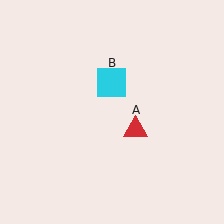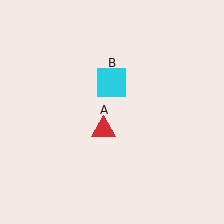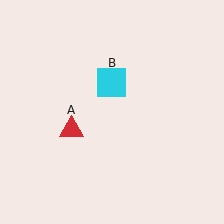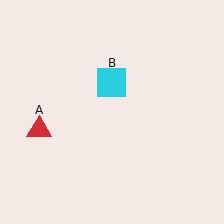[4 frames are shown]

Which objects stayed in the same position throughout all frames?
Cyan square (object B) remained stationary.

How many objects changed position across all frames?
1 object changed position: red triangle (object A).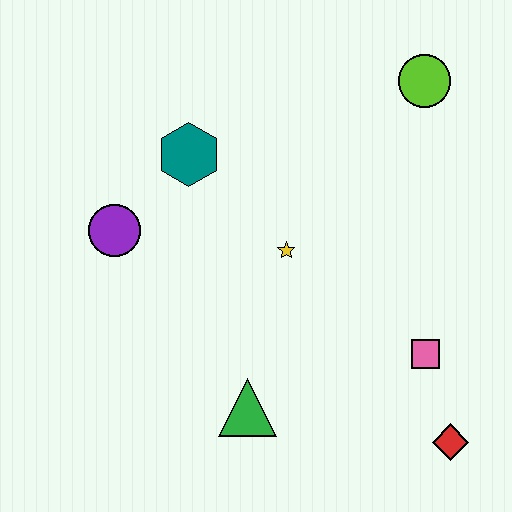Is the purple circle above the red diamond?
Yes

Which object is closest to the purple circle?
The teal hexagon is closest to the purple circle.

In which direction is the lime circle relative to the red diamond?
The lime circle is above the red diamond.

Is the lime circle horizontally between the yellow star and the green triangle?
No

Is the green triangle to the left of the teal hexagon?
No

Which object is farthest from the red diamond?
The purple circle is farthest from the red diamond.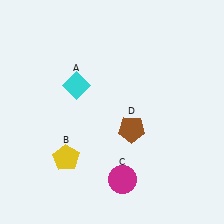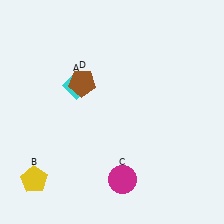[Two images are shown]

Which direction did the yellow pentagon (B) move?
The yellow pentagon (B) moved left.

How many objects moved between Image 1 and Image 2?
2 objects moved between the two images.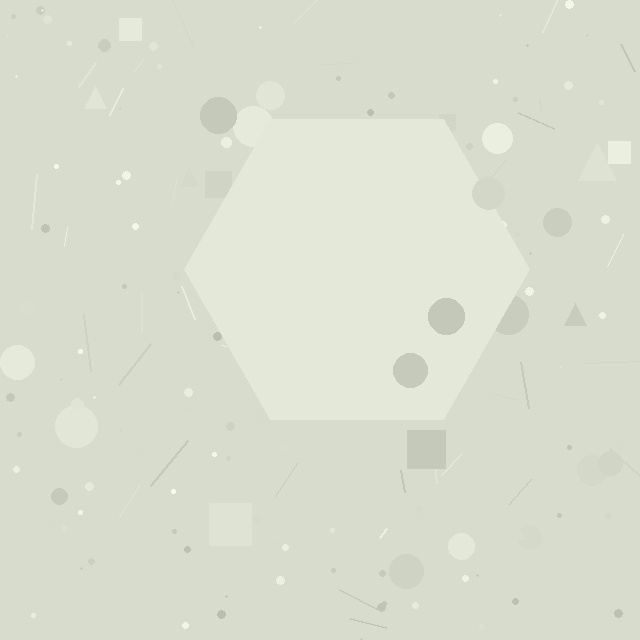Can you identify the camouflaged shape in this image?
The camouflaged shape is a hexagon.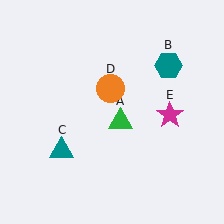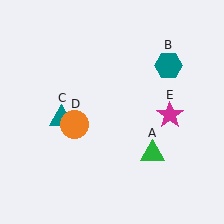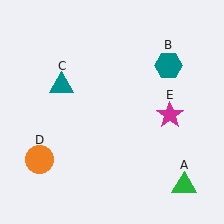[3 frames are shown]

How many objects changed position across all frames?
3 objects changed position: green triangle (object A), teal triangle (object C), orange circle (object D).